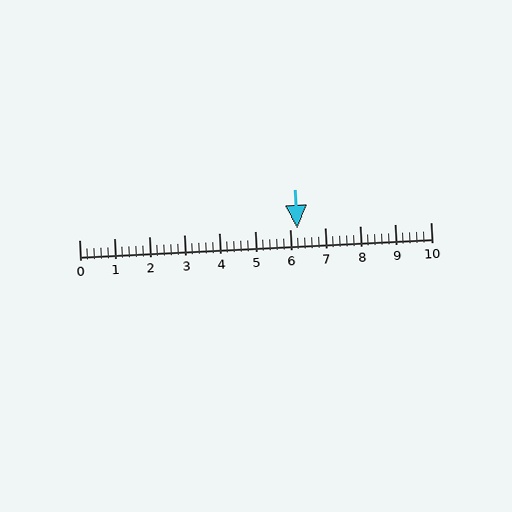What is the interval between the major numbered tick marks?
The major tick marks are spaced 1 units apart.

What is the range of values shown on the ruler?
The ruler shows values from 0 to 10.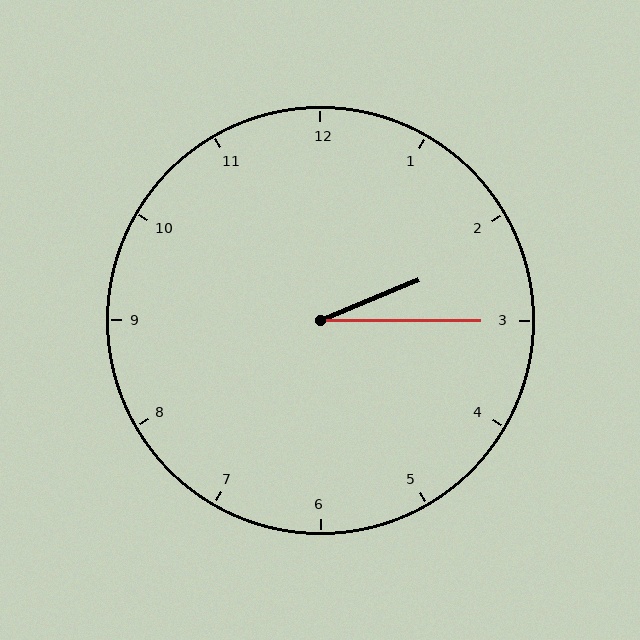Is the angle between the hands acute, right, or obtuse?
It is acute.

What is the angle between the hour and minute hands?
Approximately 22 degrees.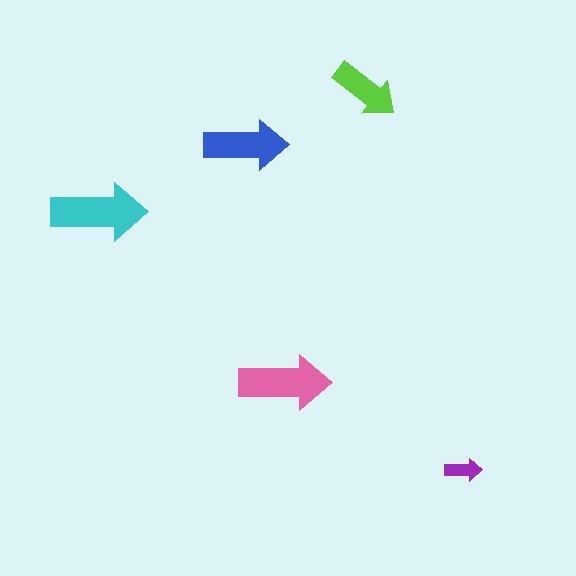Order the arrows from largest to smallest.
the cyan one, the pink one, the blue one, the lime one, the purple one.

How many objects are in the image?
There are 5 objects in the image.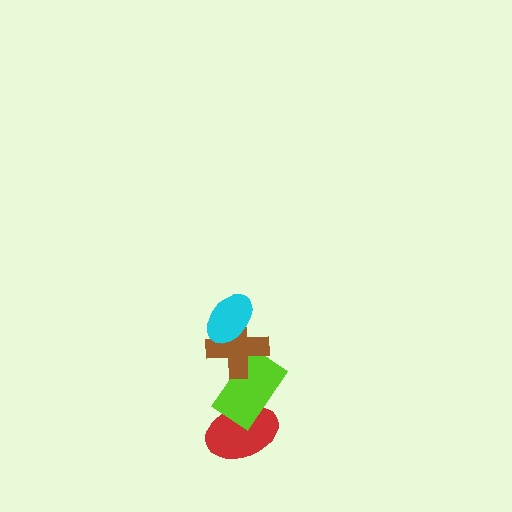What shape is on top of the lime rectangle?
The brown cross is on top of the lime rectangle.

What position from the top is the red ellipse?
The red ellipse is 4th from the top.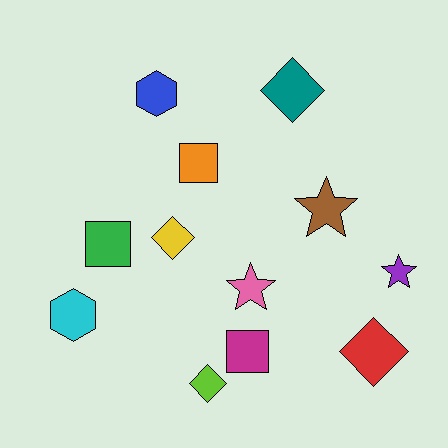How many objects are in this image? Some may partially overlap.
There are 12 objects.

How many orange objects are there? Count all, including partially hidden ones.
There is 1 orange object.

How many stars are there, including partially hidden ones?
There are 3 stars.